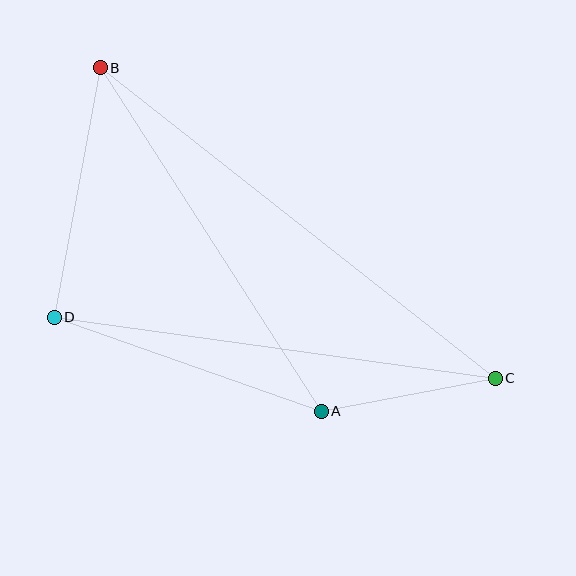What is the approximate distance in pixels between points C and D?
The distance between C and D is approximately 445 pixels.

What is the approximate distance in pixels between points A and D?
The distance between A and D is approximately 283 pixels.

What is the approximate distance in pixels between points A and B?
The distance between A and B is approximately 408 pixels.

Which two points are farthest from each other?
Points B and C are farthest from each other.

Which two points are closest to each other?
Points A and C are closest to each other.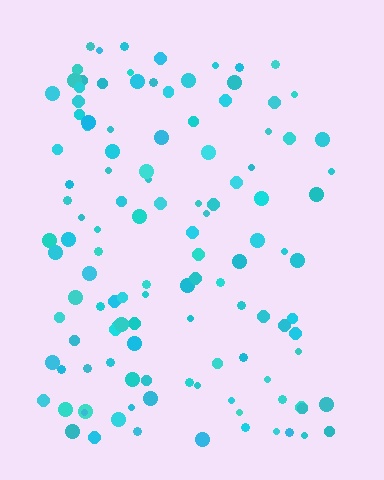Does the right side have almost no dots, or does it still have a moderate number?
Still a moderate number, just noticeably fewer than the left.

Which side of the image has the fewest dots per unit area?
The right.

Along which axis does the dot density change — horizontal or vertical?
Horizontal.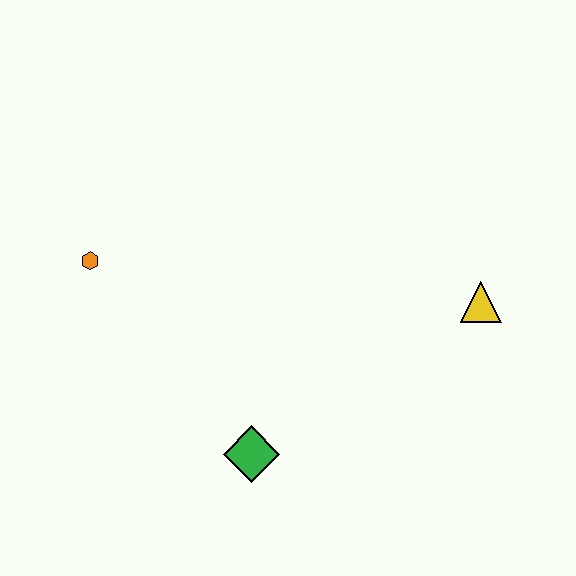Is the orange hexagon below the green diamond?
No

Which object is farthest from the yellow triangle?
The orange hexagon is farthest from the yellow triangle.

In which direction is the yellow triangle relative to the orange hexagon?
The yellow triangle is to the right of the orange hexagon.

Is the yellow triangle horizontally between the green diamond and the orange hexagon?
No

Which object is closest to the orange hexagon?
The green diamond is closest to the orange hexagon.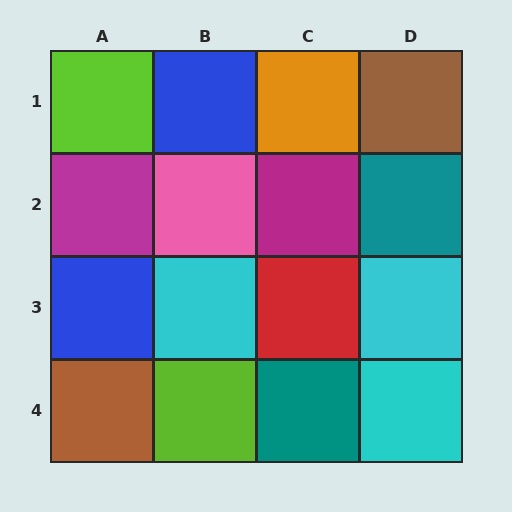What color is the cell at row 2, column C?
Magenta.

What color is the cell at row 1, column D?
Brown.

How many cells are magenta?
2 cells are magenta.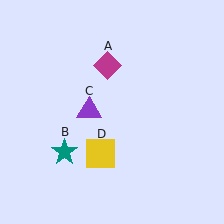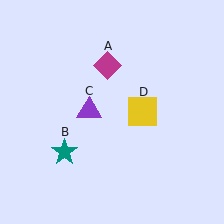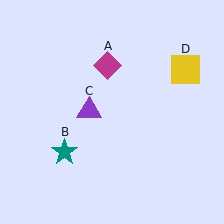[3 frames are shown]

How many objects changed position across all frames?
1 object changed position: yellow square (object D).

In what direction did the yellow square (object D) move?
The yellow square (object D) moved up and to the right.